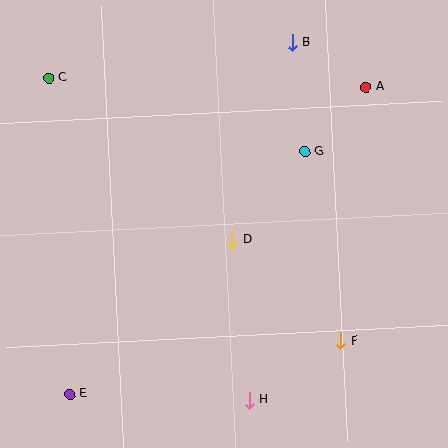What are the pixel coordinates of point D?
Point D is at (233, 240).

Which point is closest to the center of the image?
Point D at (233, 240) is closest to the center.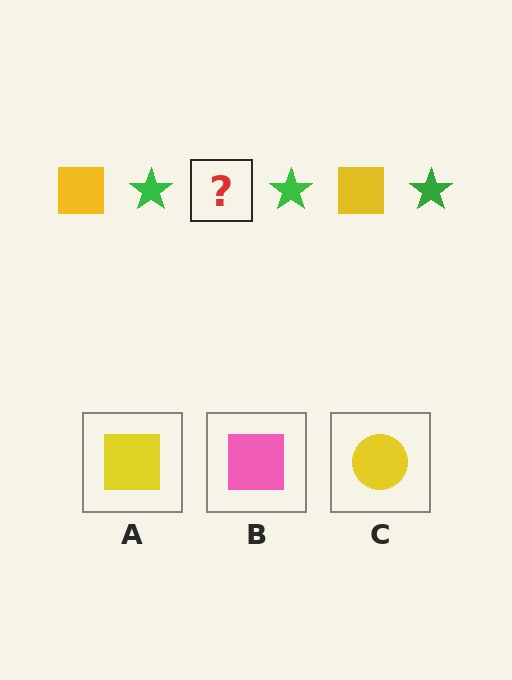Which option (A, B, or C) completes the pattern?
A.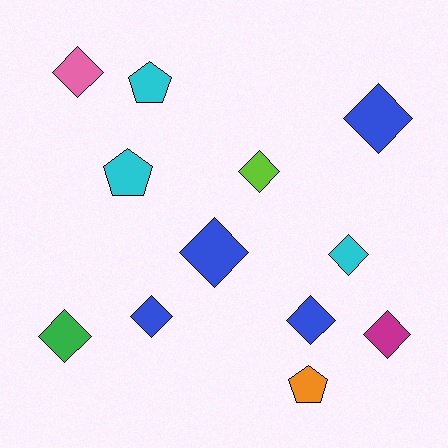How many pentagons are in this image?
There are 3 pentagons.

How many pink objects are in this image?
There is 1 pink object.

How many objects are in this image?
There are 12 objects.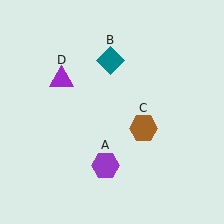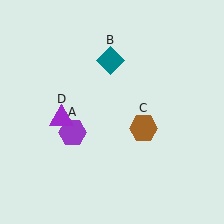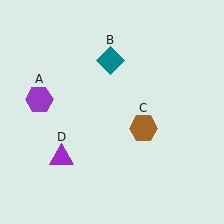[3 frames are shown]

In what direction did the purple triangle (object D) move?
The purple triangle (object D) moved down.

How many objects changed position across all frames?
2 objects changed position: purple hexagon (object A), purple triangle (object D).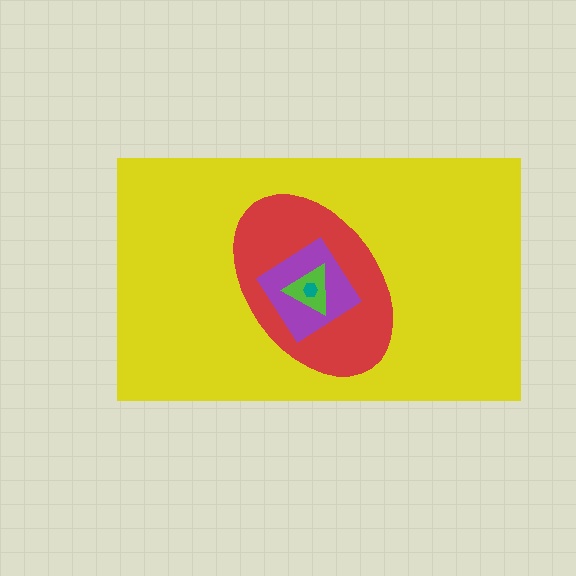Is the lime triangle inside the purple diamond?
Yes.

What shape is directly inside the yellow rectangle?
The red ellipse.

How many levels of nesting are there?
5.